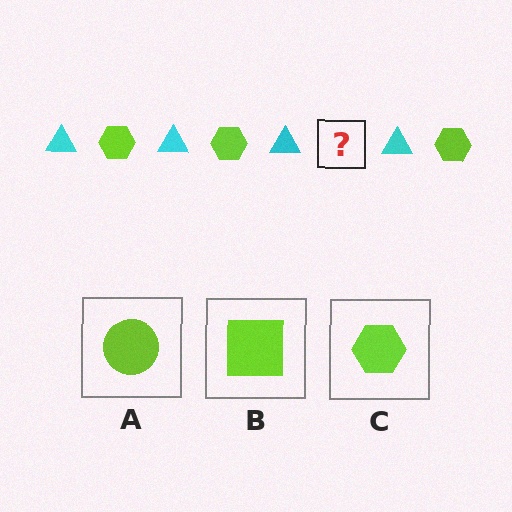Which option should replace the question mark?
Option C.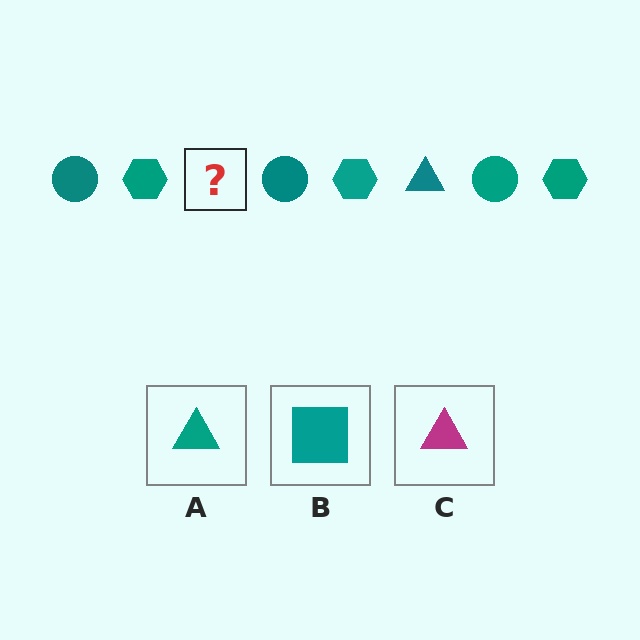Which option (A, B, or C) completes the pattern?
A.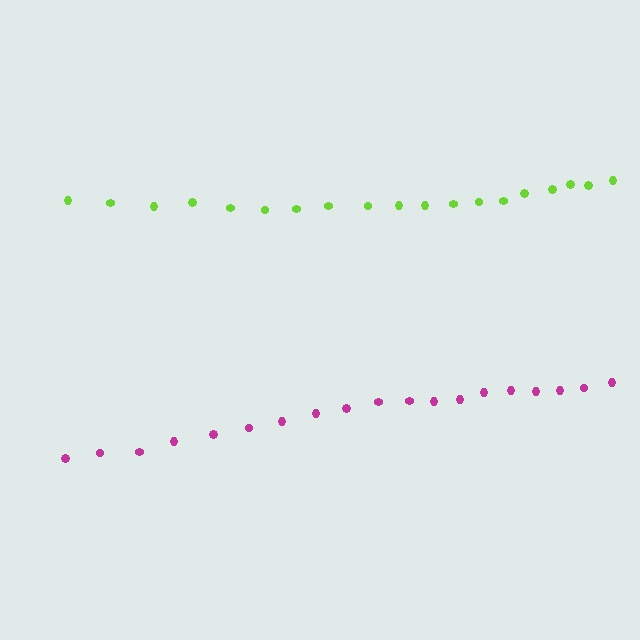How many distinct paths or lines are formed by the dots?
There are 2 distinct paths.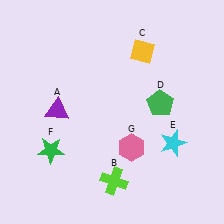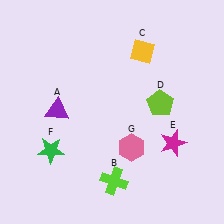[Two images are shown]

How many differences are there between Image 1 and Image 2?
There are 2 differences between the two images.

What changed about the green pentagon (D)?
In Image 1, D is green. In Image 2, it changed to lime.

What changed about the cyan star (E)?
In Image 1, E is cyan. In Image 2, it changed to magenta.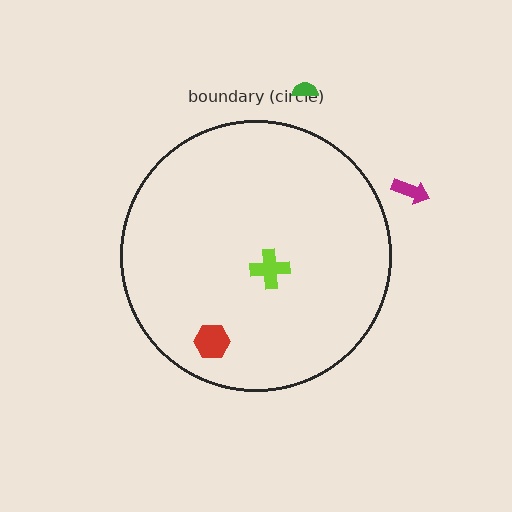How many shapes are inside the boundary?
2 inside, 2 outside.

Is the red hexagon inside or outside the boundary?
Inside.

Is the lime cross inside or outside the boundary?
Inside.